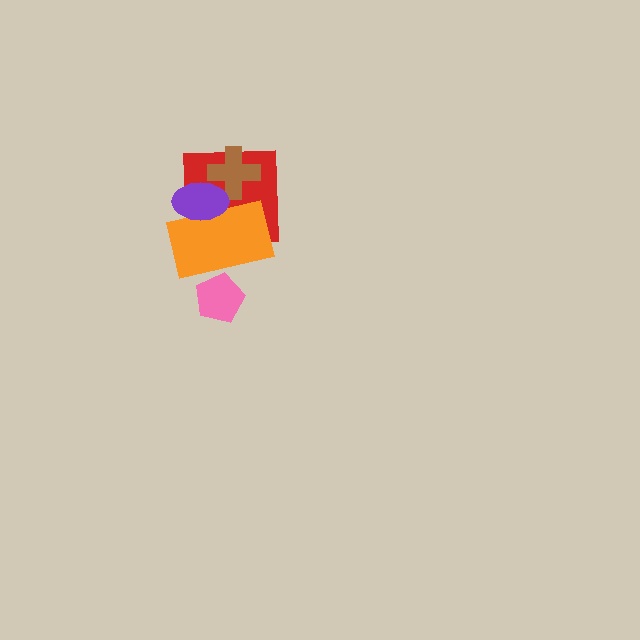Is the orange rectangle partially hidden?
Yes, it is partially covered by another shape.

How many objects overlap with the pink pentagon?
1 object overlaps with the pink pentagon.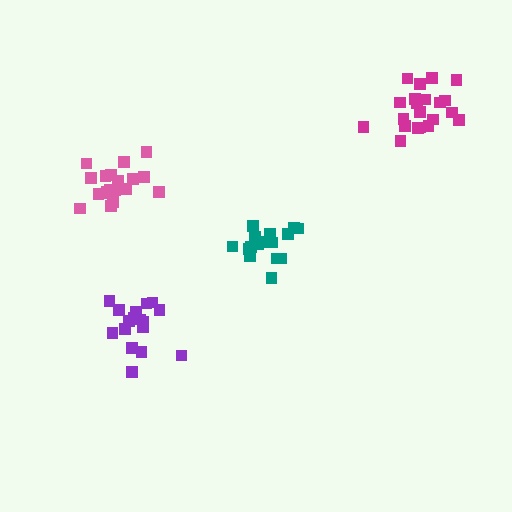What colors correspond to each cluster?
The clusters are colored: magenta, purple, pink, teal.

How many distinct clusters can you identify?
There are 4 distinct clusters.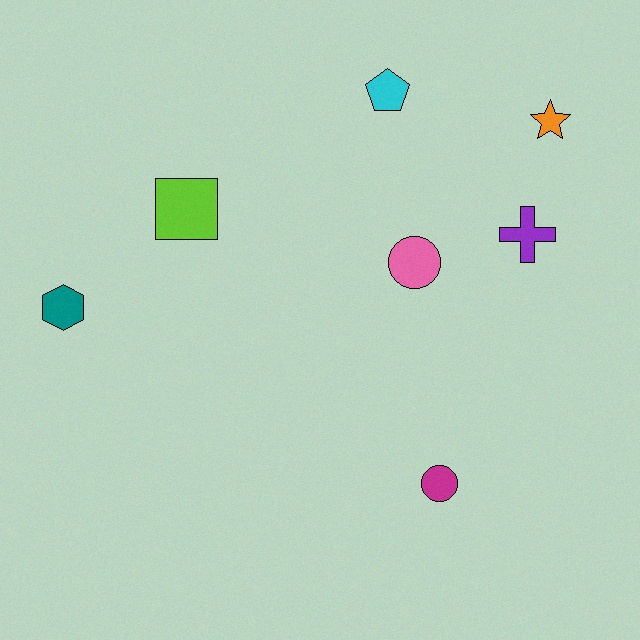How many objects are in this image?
There are 7 objects.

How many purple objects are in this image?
There is 1 purple object.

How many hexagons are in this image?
There is 1 hexagon.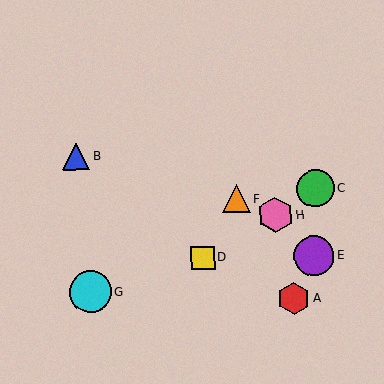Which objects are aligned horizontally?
Objects D, E are aligned horizontally.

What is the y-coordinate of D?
Object D is at y≈258.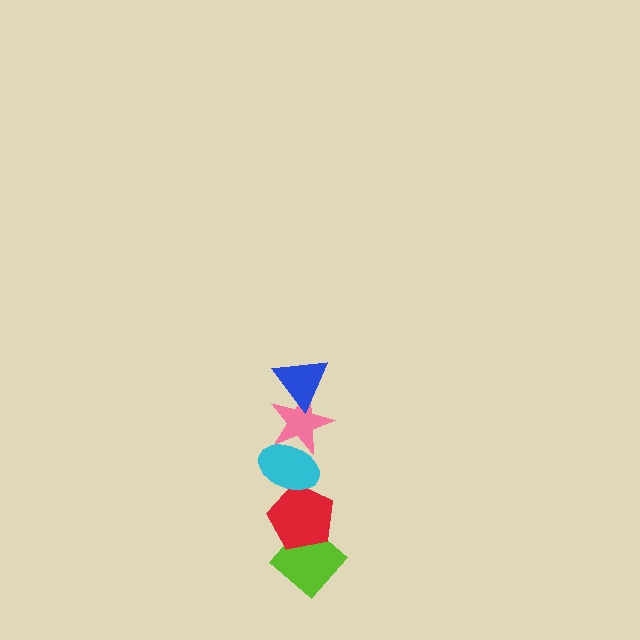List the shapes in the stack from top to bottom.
From top to bottom: the blue triangle, the pink star, the cyan ellipse, the red pentagon, the lime diamond.